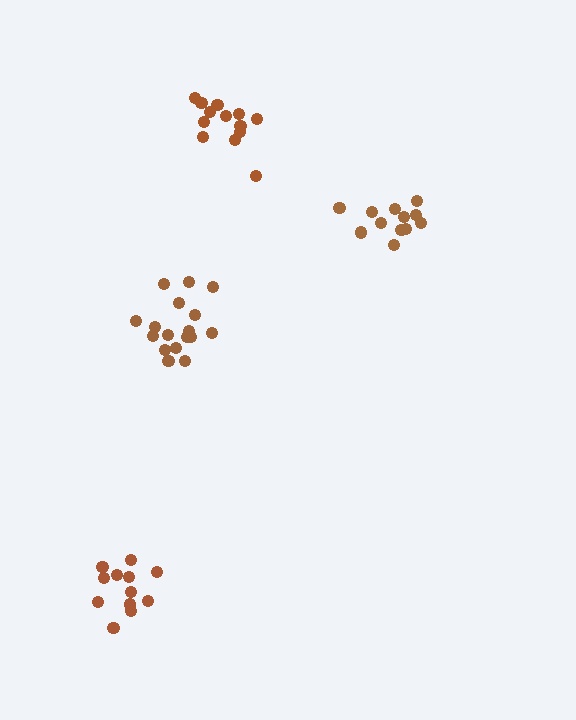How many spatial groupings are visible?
There are 4 spatial groupings.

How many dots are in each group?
Group 1: 12 dots, Group 2: 12 dots, Group 3: 13 dots, Group 4: 17 dots (54 total).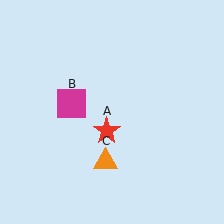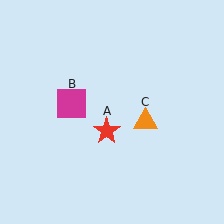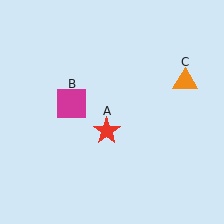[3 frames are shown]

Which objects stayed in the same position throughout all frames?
Red star (object A) and magenta square (object B) remained stationary.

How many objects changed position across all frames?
1 object changed position: orange triangle (object C).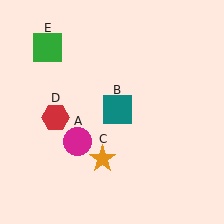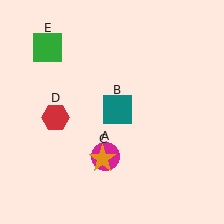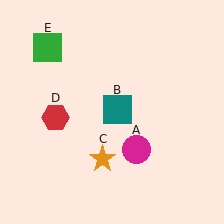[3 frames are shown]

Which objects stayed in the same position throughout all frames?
Teal square (object B) and orange star (object C) and red hexagon (object D) and green square (object E) remained stationary.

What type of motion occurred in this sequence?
The magenta circle (object A) rotated counterclockwise around the center of the scene.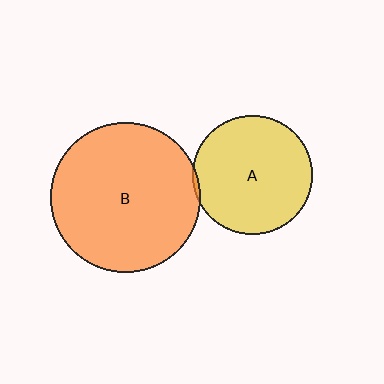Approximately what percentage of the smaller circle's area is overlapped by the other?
Approximately 5%.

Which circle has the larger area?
Circle B (orange).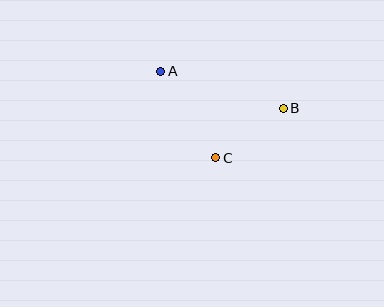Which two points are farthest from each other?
Points A and B are farthest from each other.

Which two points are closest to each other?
Points B and C are closest to each other.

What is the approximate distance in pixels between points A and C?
The distance between A and C is approximately 103 pixels.